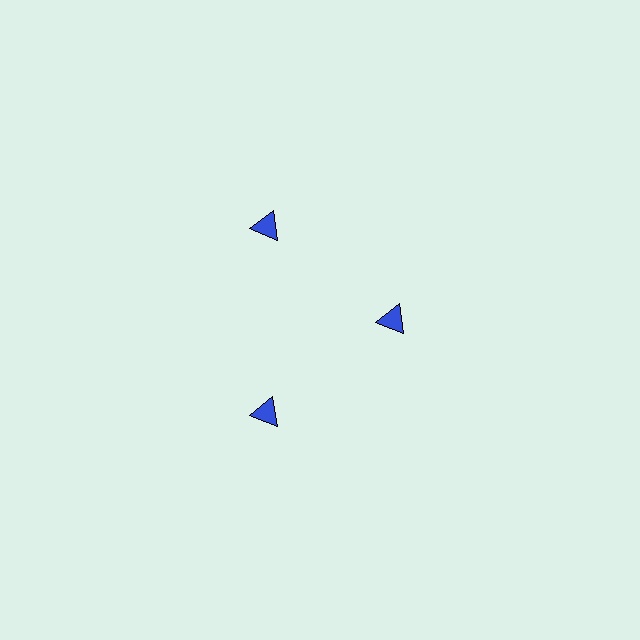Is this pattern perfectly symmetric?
No. The 3 blue triangles are arranged in a ring, but one element near the 3 o'clock position is pulled inward toward the center, breaking the 3-fold rotational symmetry.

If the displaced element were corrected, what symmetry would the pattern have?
It would have 3-fold rotational symmetry — the pattern would map onto itself every 120 degrees.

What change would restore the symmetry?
The symmetry would be restored by moving it outward, back onto the ring so that all 3 triangles sit at equal angles and equal distance from the center.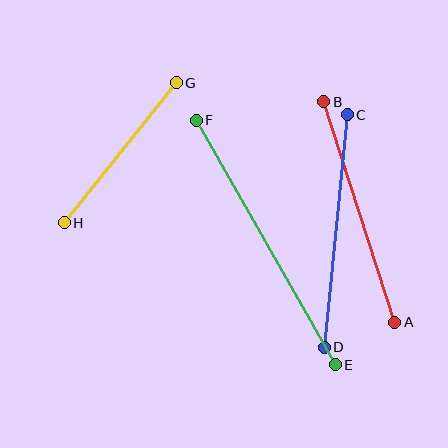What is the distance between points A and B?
The distance is approximately 232 pixels.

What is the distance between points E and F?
The distance is approximately 281 pixels.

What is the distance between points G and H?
The distance is approximately 179 pixels.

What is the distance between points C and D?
The distance is approximately 234 pixels.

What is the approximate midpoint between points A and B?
The midpoint is at approximately (359, 212) pixels.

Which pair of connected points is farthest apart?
Points E and F are farthest apart.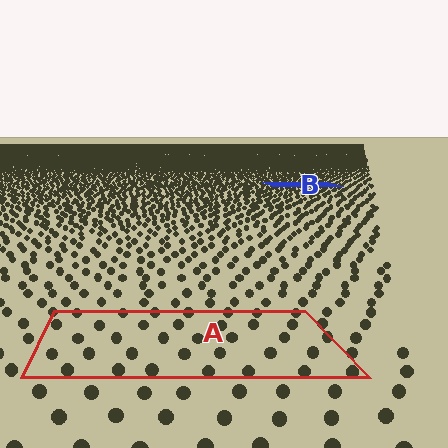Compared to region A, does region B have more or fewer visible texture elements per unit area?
Region B has more texture elements per unit area — they are packed more densely because it is farther away.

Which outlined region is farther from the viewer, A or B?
Region B is farther from the viewer — the texture elements inside it appear smaller and more densely packed.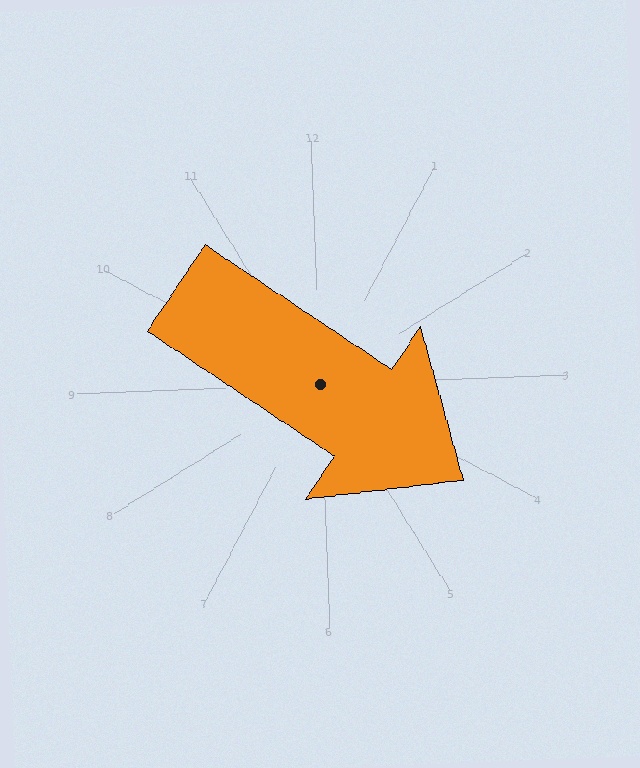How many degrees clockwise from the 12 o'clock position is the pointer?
Approximately 126 degrees.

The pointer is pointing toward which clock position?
Roughly 4 o'clock.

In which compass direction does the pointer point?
Southeast.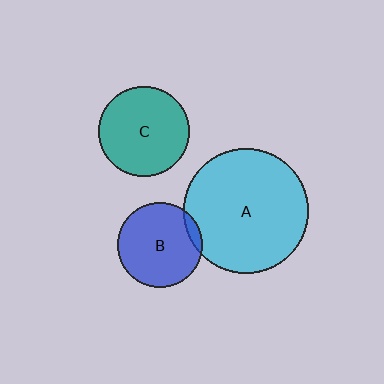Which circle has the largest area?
Circle A (cyan).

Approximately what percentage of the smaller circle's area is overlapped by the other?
Approximately 5%.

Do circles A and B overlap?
Yes.